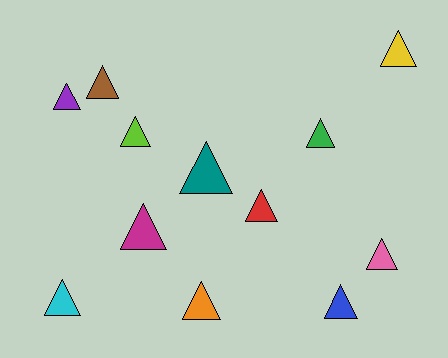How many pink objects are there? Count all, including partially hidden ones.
There is 1 pink object.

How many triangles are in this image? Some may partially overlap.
There are 12 triangles.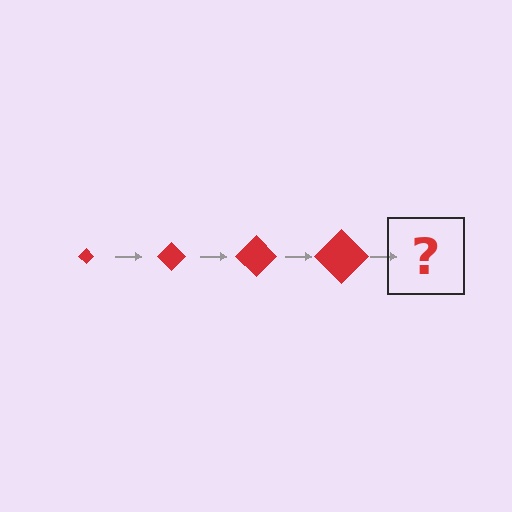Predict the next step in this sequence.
The next step is a red diamond, larger than the previous one.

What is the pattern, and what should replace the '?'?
The pattern is that the diamond gets progressively larger each step. The '?' should be a red diamond, larger than the previous one.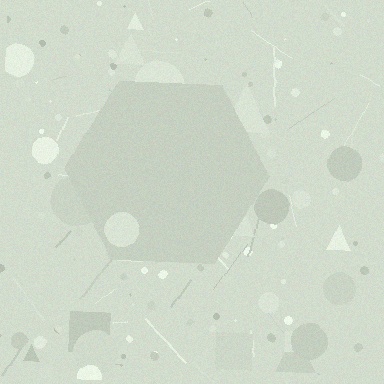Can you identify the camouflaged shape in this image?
The camouflaged shape is a hexagon.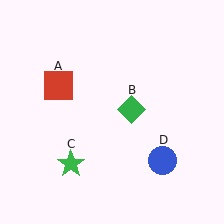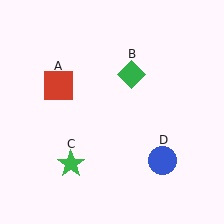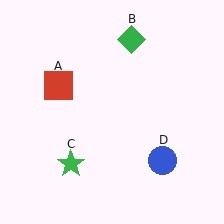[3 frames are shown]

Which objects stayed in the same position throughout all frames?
Red square (object A) and green star (object C) and blue circle (object D) remained stationary.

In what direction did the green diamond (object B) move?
The green diamond (object B) moved up.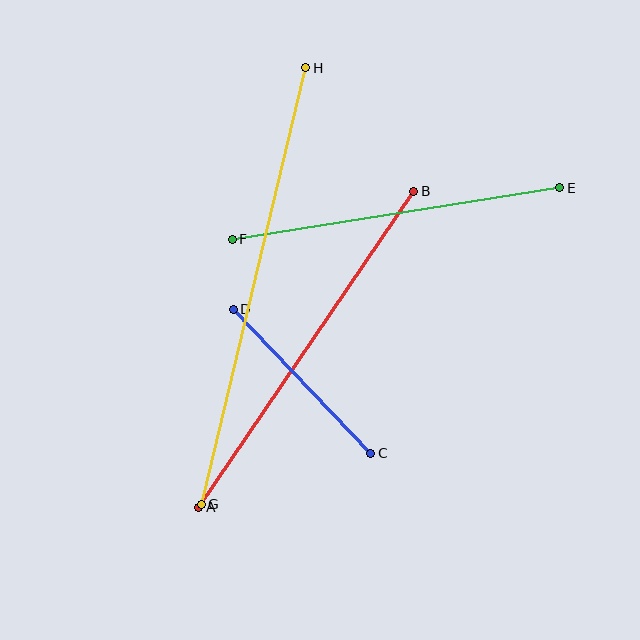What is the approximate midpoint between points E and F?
The midpoint is at approximately (396, 214) pixels.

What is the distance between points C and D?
The distance is approximately 199 pixels.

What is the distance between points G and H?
The distance is approximately 449 pixels.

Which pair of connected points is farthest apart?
Points G and H are farthest apart.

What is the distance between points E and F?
The distance is approximately 332 pixels.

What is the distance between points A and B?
The distance is approximately 382 pixels.